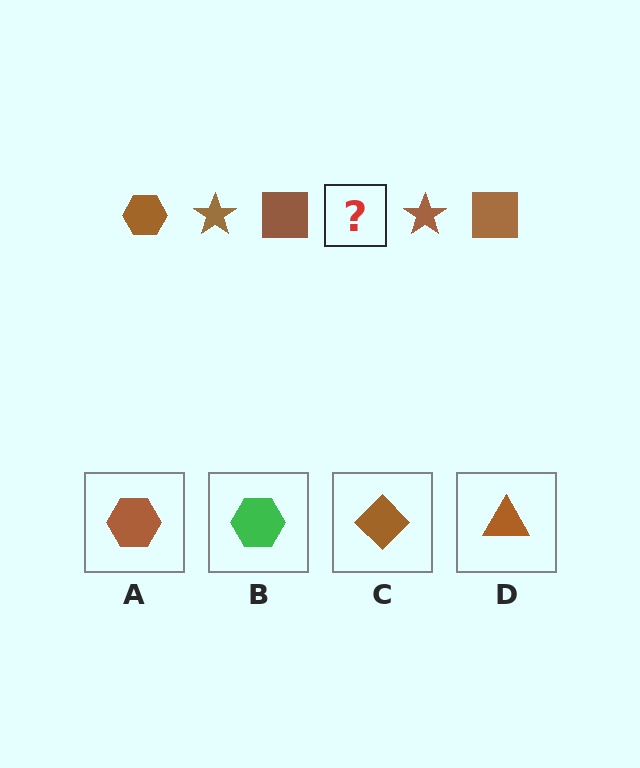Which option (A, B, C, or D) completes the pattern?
A.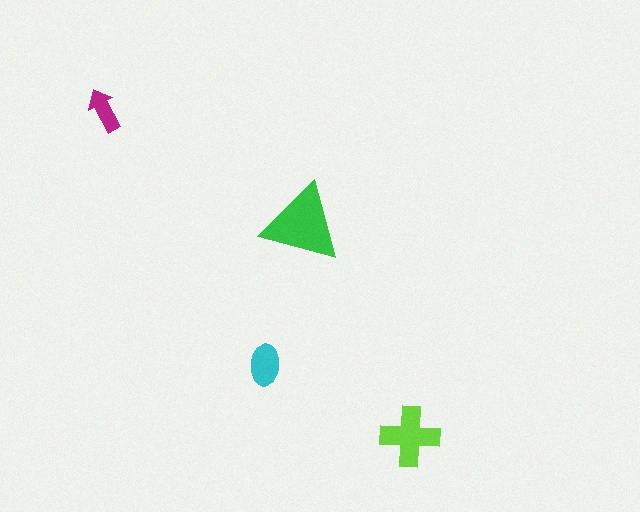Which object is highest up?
The magenta arrow is topmost.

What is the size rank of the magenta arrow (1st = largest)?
4th.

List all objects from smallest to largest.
The magenta arrow, the cyan ellipse, the lime cross, the green triangle.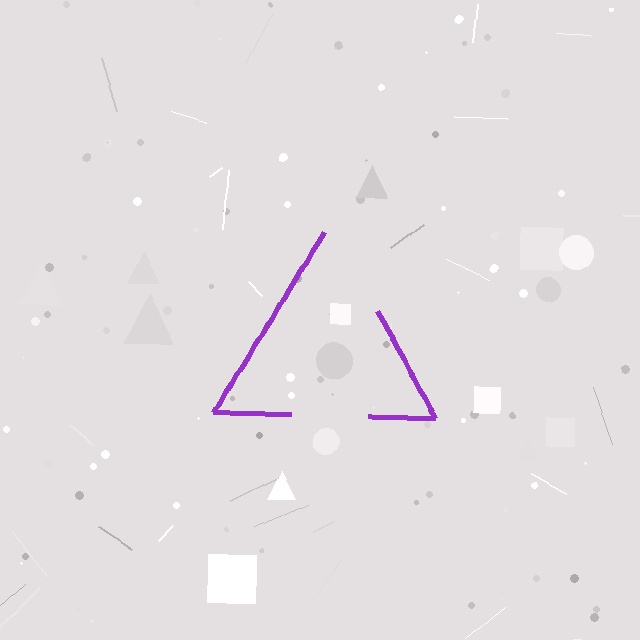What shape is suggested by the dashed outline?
The dashed outline suggests a triangle.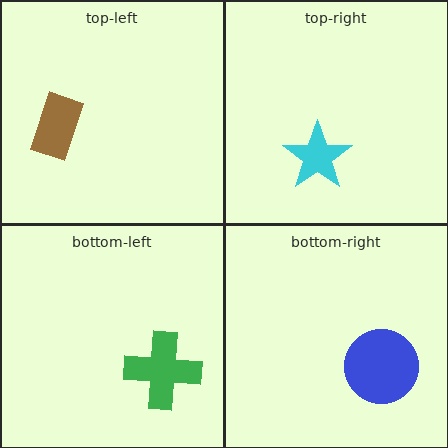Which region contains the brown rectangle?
The top-left region.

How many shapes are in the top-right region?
1.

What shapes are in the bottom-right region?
The blue circle.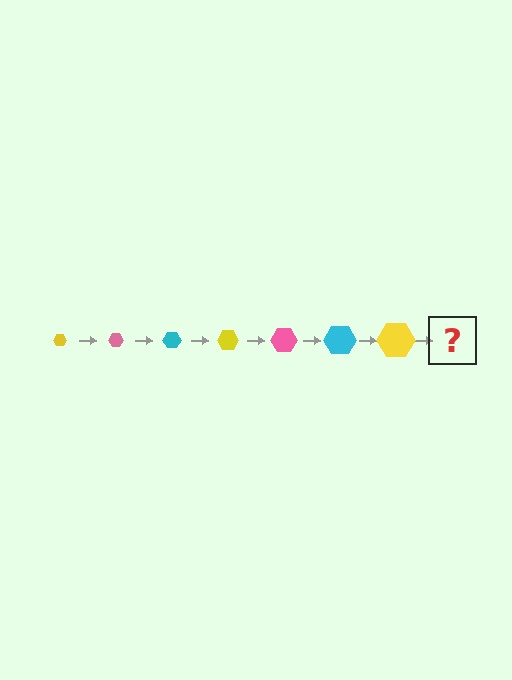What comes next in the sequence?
The next element should be a pink hexagon, larger than the previous one.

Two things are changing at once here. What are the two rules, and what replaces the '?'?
The two rules are that the hexagon grows larger each step and the color cycles through yellow, pink, and cyan. The '?' should be a pink hexagon, larger than the previous one.